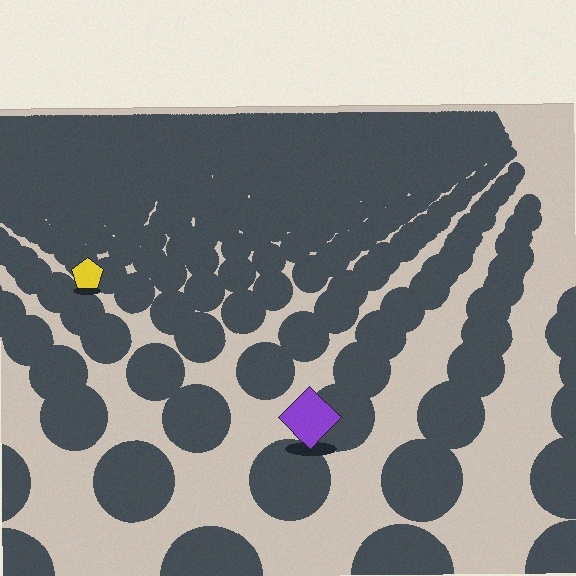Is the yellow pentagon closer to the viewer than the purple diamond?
No. The purple diamond is closer — you can tell from the texture gradient: the ground texture is coarser near it.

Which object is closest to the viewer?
The purple diamond is closest. The texture marks near it are larger and more spread out.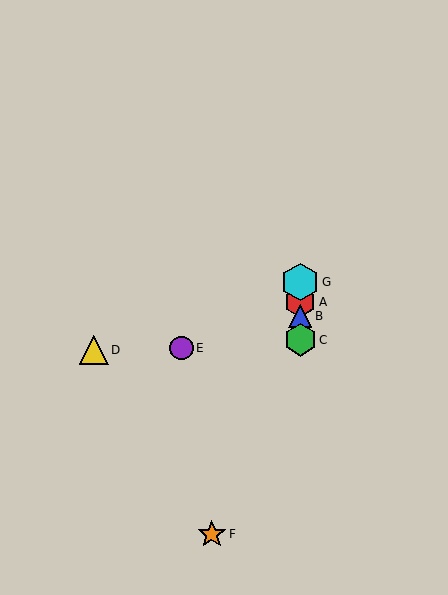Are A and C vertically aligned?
Yes, both are at x≈300.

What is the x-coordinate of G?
Object G is at x≈300.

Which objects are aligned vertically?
Objects A, B, C, G are aligned vertically.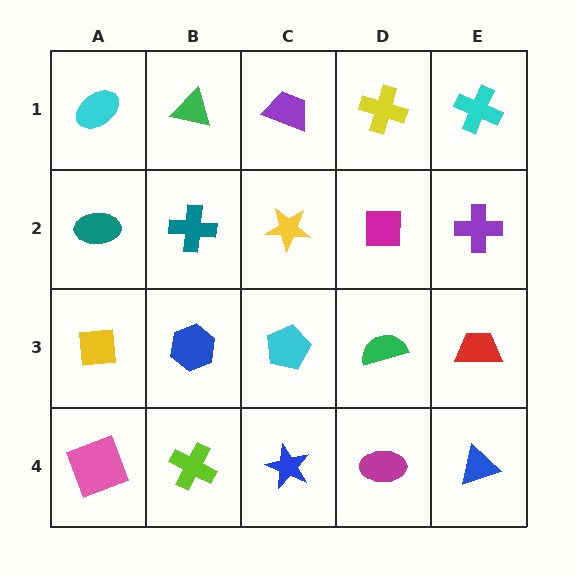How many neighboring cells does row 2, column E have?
3.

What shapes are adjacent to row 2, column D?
A yellow cross (row 1, column D), a green semicircle (row 3, column D), a yellow star (row 2, column C), a purple cross (row 2, column E).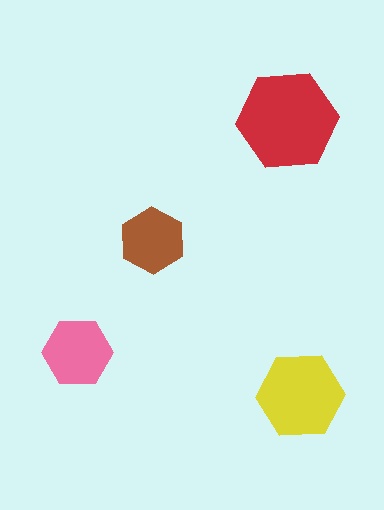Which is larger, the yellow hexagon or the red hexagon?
The red one.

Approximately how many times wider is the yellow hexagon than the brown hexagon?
About 1.5 times wider.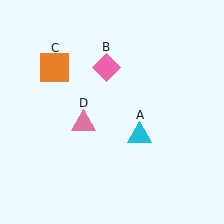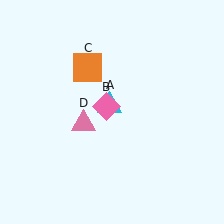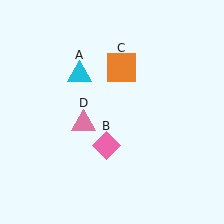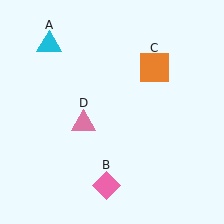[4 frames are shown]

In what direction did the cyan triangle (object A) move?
The cyan triangle (object A) moved up and to the left.